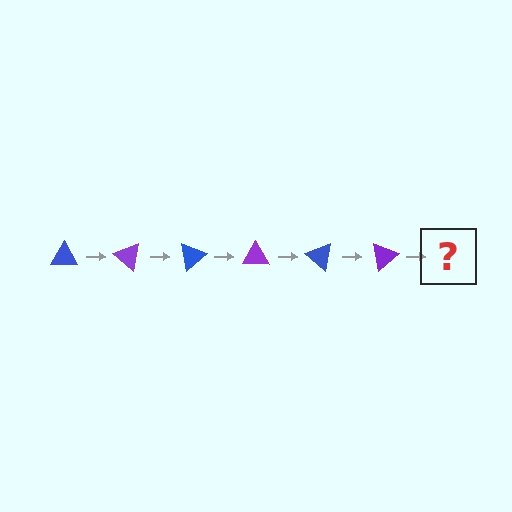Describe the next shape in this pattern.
It should be a blue triangle, rotated 240 degrees from the start.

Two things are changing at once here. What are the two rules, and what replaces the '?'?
The two rules are that it rotates 40 degrees each step and the color cycles through blue and purple. The '?' should be a blue triangle, rotated 240 degrees from the start.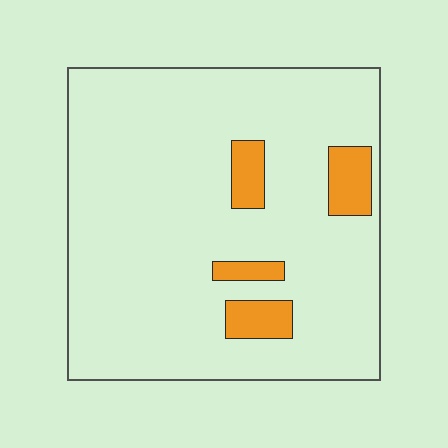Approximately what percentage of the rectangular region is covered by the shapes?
Approximately 10%.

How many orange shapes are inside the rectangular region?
4.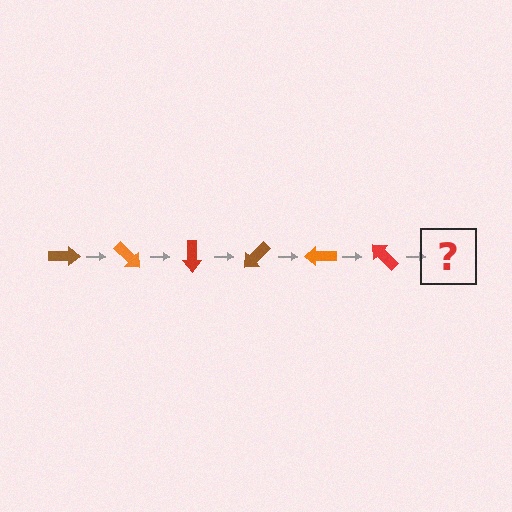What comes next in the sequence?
The next element should be a brown arrow, rotated 270 degrees from the start.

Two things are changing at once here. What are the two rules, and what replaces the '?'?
The two rules are that it rotates 45 degrees each step and the color cycles through brown, orange, and red. The '?' should be a brown arrow, rotated 270 degrees from the start.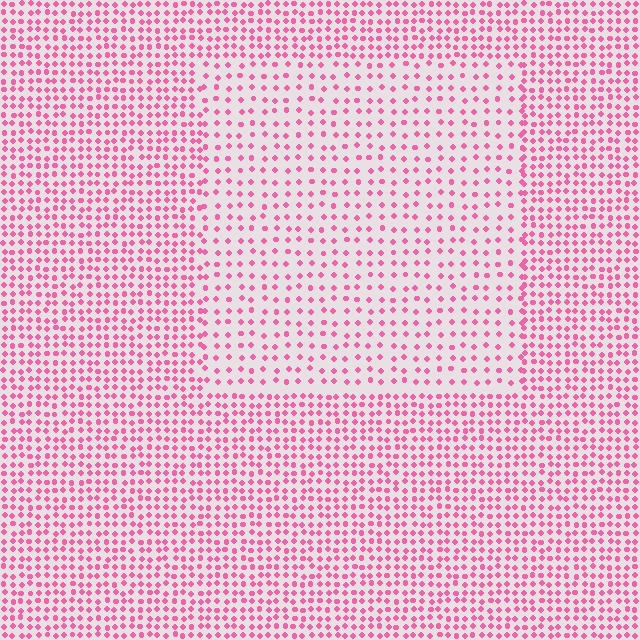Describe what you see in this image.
The image contains small pink elements arranged at two different densities. A rectangle-shaped region is visible where the elements are less densely packed than the surrounding area.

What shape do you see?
I see a rectangle.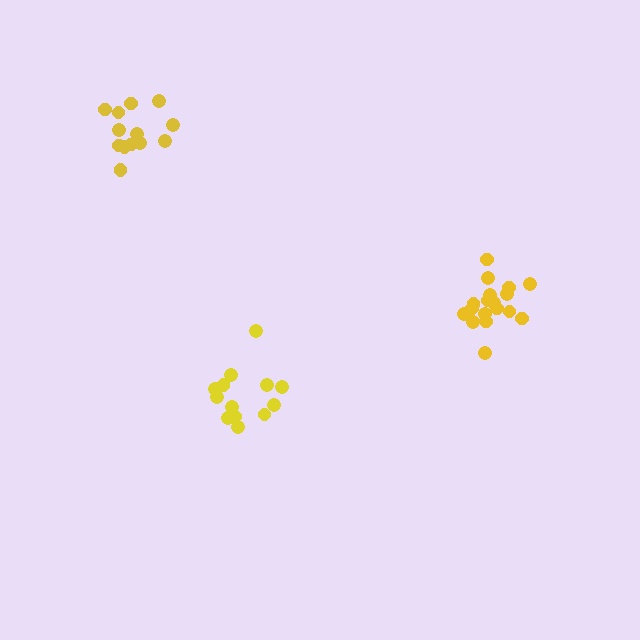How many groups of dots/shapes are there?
There are 3 groups.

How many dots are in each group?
Group 1: 18 dots, Group 2: 13 dots, Group 3: 13 dots (44 total).